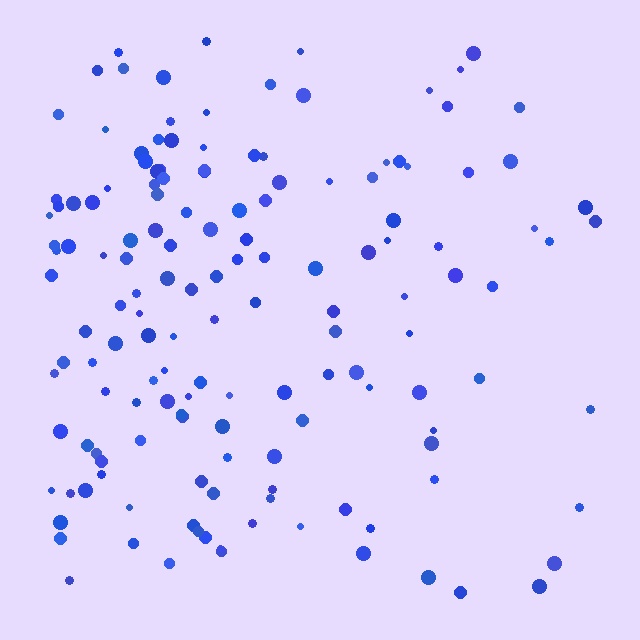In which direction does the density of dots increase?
From right to left, with the left side densest.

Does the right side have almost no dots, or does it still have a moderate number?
Still a moderate number, just noticeably fewer than the left.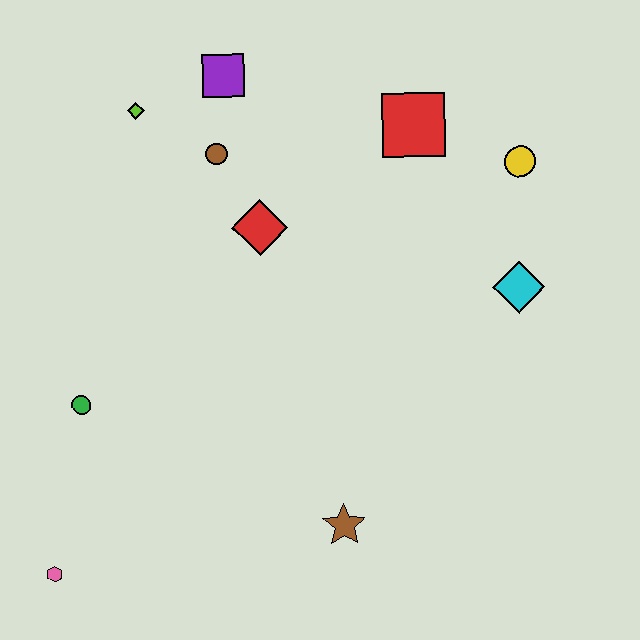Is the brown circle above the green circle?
Yes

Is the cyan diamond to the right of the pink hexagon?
Yes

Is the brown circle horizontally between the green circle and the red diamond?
Yes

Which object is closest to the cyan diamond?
The yellow circle is closest to the cyan diamond.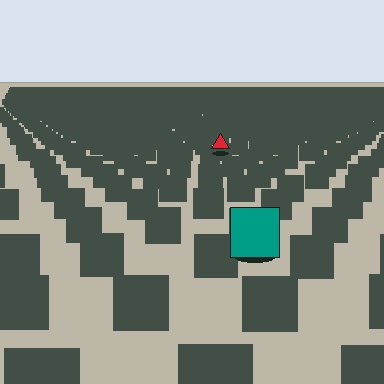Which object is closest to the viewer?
The teal square is closest. The texture marks near it are larger and more spread out.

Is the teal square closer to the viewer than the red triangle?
Yes. The teal square is closer — you can tell from the texture gradient: the ground texture is coarser near it.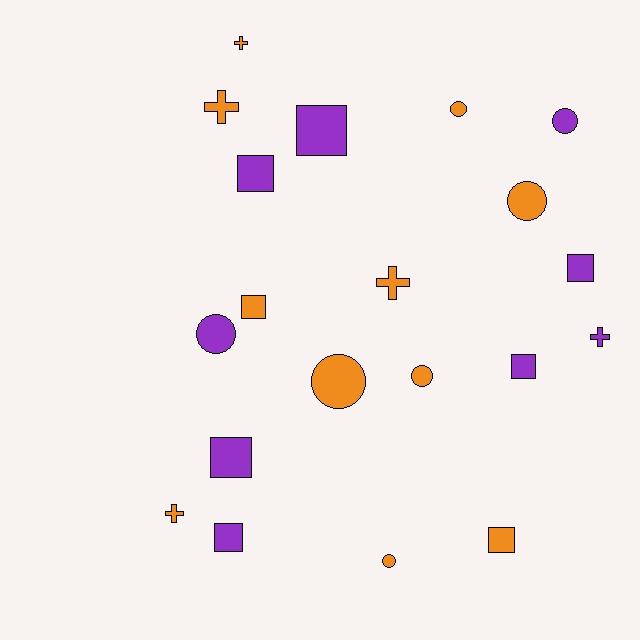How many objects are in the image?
There are 20 objects.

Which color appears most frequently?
Orange, with 11 objects.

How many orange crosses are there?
There are 4 orange crosses.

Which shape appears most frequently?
Square, with 8 objects.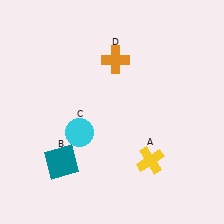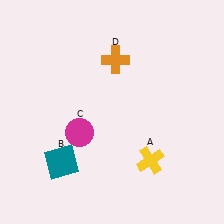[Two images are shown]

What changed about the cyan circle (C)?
In Image 1, C is cyan. In Image 2, it changed to magenta.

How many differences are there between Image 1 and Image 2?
There is 1 difference between the two images.